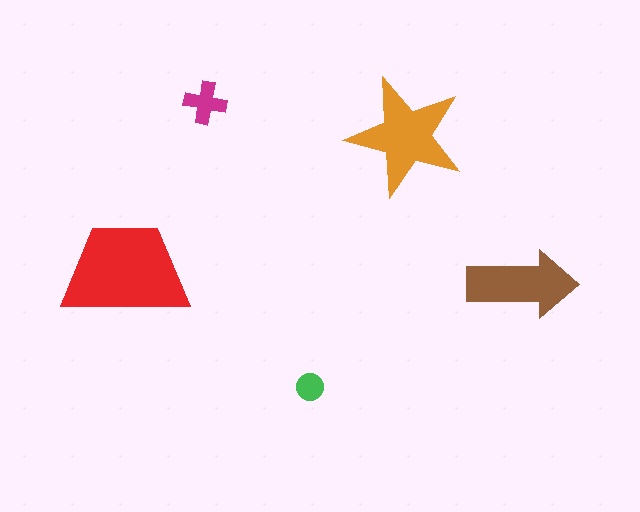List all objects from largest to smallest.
The red trapezoid, the orange star, the brown arrow, the magenta cross, the green circle.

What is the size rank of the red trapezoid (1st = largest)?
1st.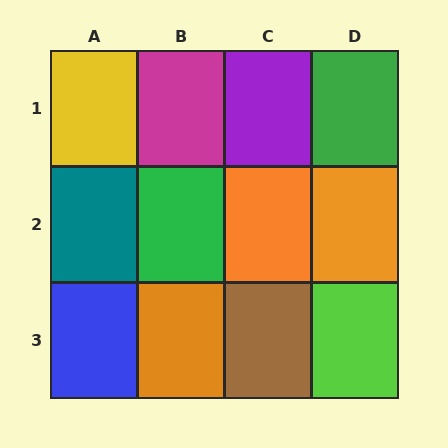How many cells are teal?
1 cell is teal.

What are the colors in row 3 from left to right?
Blue, orange, brown, lime.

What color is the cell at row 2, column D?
Orange.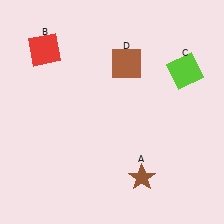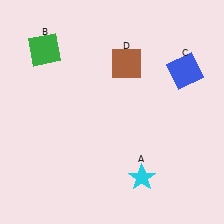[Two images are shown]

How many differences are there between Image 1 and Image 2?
There are 3 differences between the two images.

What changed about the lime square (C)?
In Image 1, C is lime. In Image 2, it changed to blue.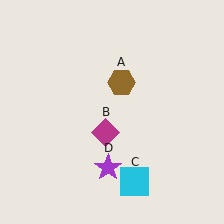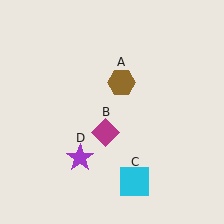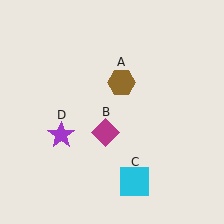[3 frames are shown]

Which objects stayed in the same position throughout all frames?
Brown hexagon (object A) and magenta diamond (object B) and cyan square (object C) remained stationary.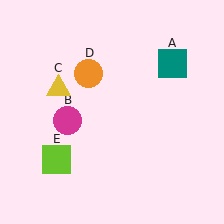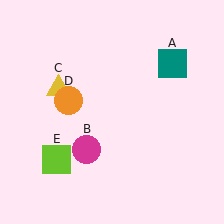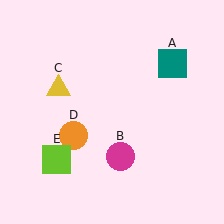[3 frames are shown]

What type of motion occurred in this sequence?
The magenta circle (object B), orange circle (object D) rotated counterclockwise around the center of the scene.